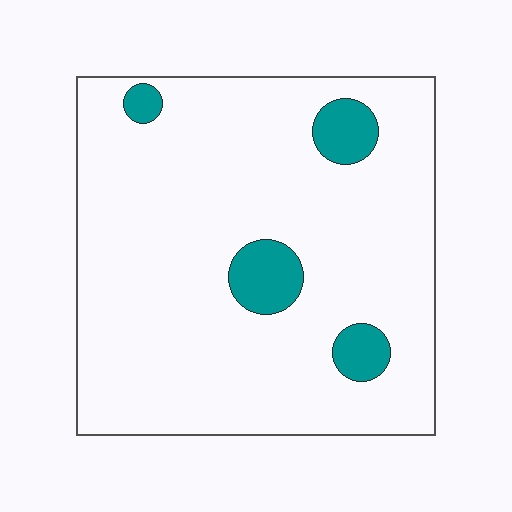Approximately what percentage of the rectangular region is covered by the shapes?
Approximately 10%.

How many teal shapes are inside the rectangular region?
4.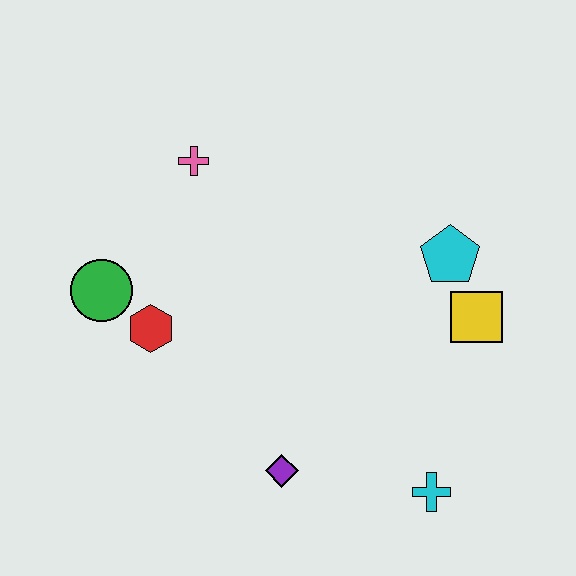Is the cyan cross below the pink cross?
Yes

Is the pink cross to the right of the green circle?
Yes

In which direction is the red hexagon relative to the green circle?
The red hexagon is to the right of the green circle.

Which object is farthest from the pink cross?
The cyan cross is farthest from the pink cross.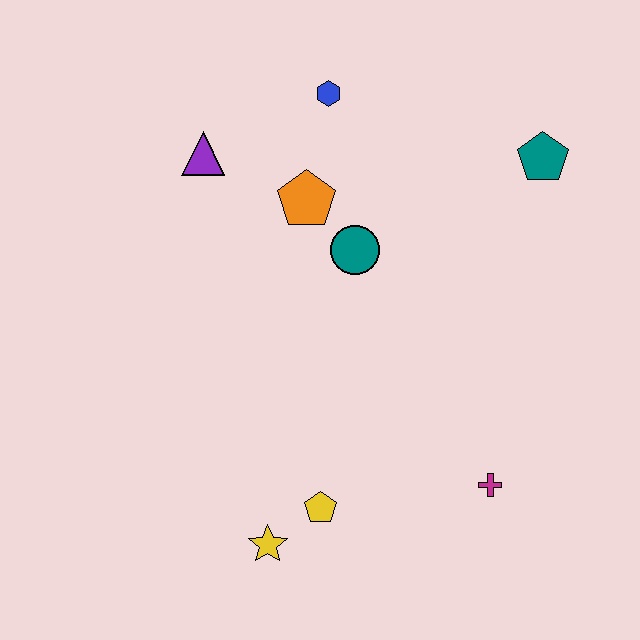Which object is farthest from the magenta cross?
The purple triangle is farthest from the magenta cross.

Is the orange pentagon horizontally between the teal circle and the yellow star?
Yes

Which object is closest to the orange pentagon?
The teal circle is closest to the orange pentagon.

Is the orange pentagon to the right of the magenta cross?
No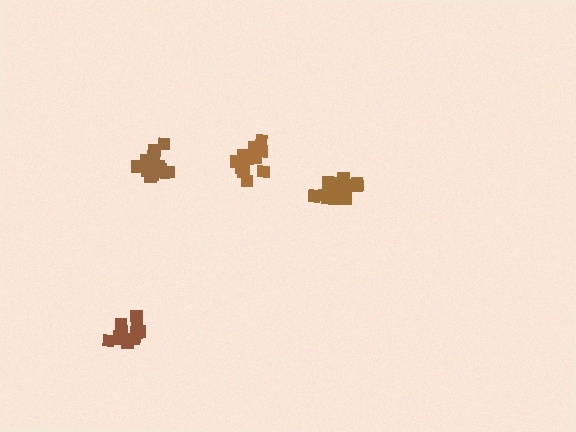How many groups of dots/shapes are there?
There are 4 groups.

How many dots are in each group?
Group 1: 16 dots, Group 2: 16 dots, Group 3: 15 dots, Group 4: 11 dots (58 total).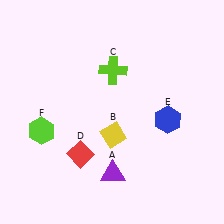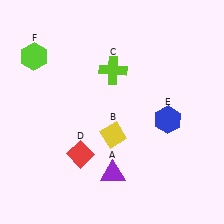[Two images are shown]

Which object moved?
The lime hexagon (F) moved up.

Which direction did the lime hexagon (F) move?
The lime hexagon (F) moved up.